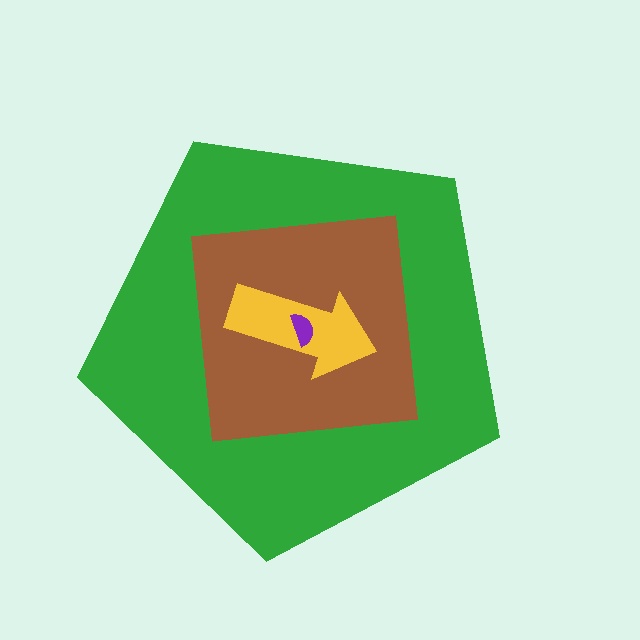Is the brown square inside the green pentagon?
Yes.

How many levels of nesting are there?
4.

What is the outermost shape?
The green pentagon.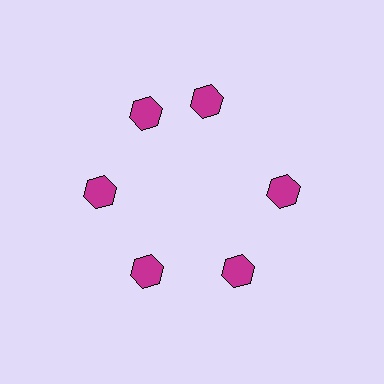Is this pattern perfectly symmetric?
No. The 6 magenta hexagons are arranged in a ring, but one element near the 1 o'clock position is rotated out of alignment along the ring, breaking the 6-fold rotational symmetry.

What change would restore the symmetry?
The symmetry would be restored by rotating it back into even spacing with its neighbors so that all 6 hexagons sit at equal angles and equal distance from the center.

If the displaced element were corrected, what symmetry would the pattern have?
It would have 6-fold rotational symmetry — the pattern would map onto itself every 60 degrees.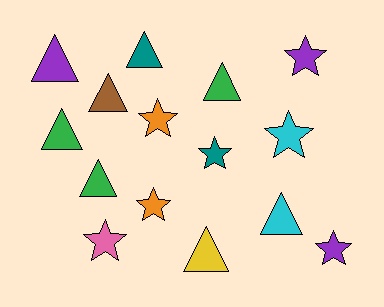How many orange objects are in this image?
There are 2 orange objects.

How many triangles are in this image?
There are 8 triangles.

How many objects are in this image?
There are 15 objects.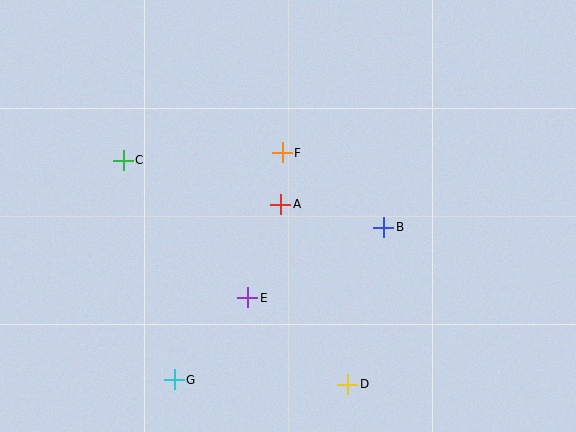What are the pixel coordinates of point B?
Point B is at (384, 227).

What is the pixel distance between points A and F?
The distance between A and F is 51 pixels.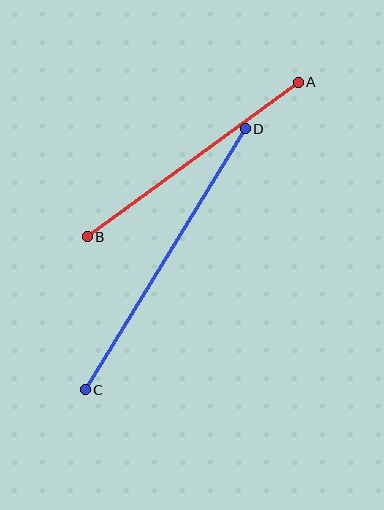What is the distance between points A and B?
The distance is approximately 261 pixels.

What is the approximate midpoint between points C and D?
The midpoint is at approximately (165, 259) pixels.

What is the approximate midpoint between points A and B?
The midpoint is at approximately (193, 160) pixels.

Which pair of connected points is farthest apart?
Points C and D are farthest apart.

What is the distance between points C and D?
The distance is approximately 306 pixels.